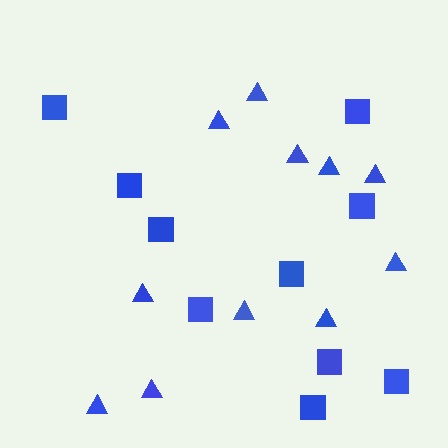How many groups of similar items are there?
There are 2 groups: one group of squares (10) and one group of triangles (11).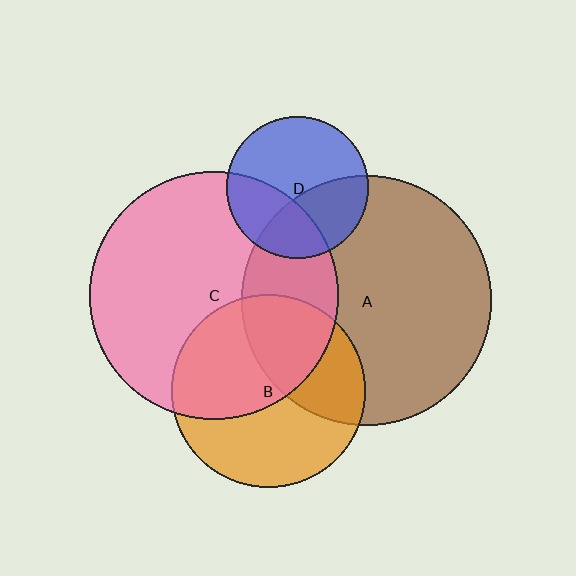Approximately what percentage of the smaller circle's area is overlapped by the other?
Approximately 50%.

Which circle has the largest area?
Circle A (brown).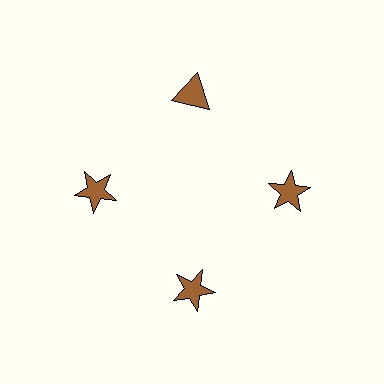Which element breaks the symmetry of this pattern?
The brown triangle at roughly the 12 o'clock position breaks the symmetry. All other shapes are brown stars.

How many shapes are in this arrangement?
There are 4 shapes arranged in a ring pattern.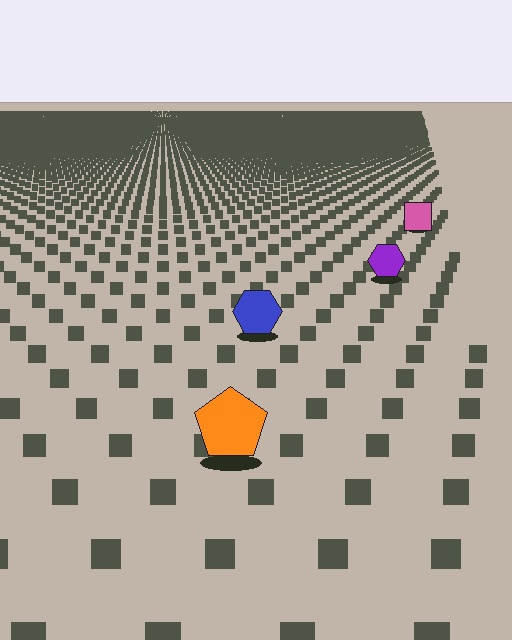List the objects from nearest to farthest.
From nearest to farthest: the orange pentagon, the blue hexagon, the purple hexagon, the pink square.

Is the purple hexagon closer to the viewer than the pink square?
Yes. The purple hexagon is closer — you can tell from the texture gradient: the ground texture is coarser near it.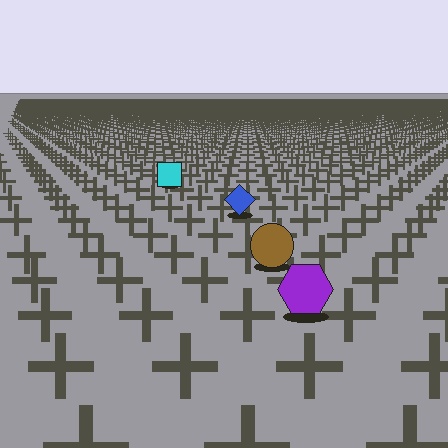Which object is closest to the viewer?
The purple hexagon is closest. The texture marks near it are larger and more spread out.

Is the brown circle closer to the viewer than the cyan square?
Yes. The brown circle is closer — you can tell from the texture gradient: the ground texture is coarser near it.